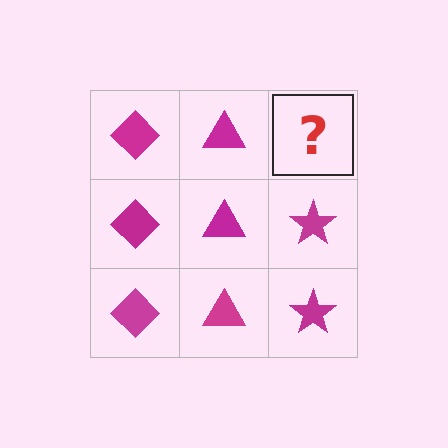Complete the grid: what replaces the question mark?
The question mark should be replaced with a magenta star.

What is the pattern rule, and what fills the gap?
The rule is that each column has a consistent shape. The gap should be filled with a magenta star.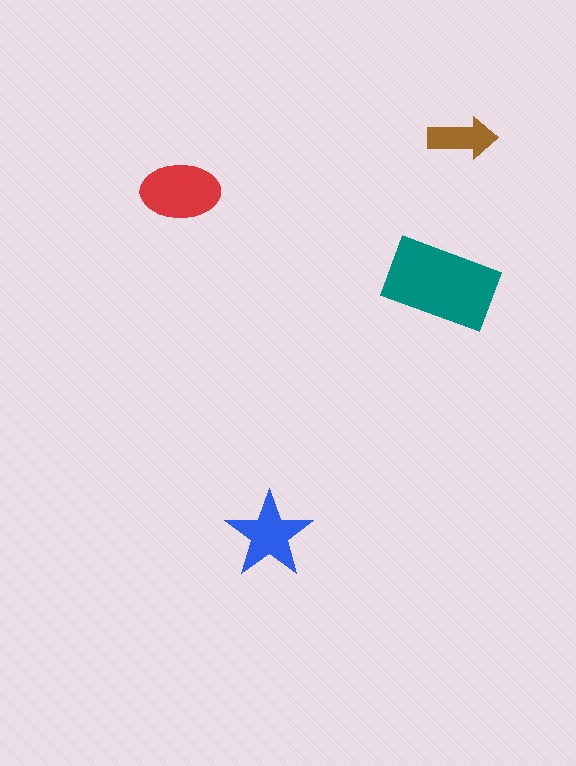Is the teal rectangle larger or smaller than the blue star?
Larger.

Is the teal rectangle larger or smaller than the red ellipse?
Larger.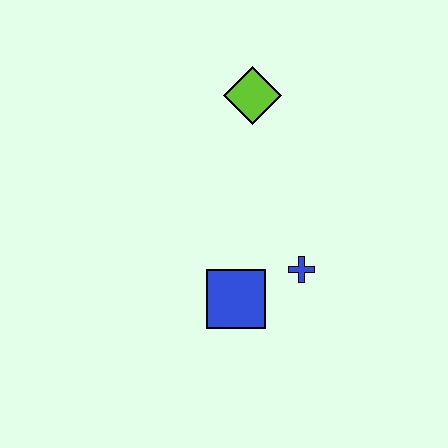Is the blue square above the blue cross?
No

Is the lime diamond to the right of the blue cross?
No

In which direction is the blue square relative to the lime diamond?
The blue square is below the lime diamond.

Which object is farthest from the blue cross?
The lime diamond is farthest from the blue cross.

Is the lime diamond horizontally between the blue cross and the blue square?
Yes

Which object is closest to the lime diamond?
The blue cross is closest to the lime diamond.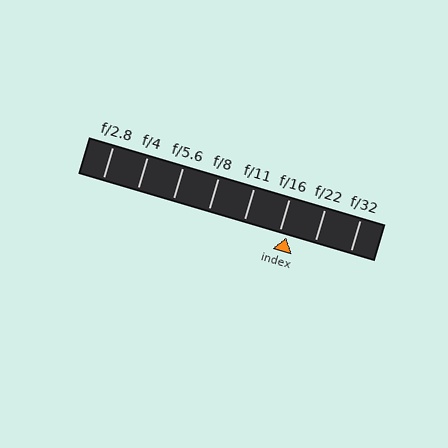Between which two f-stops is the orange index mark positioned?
The index mark is between f/16 and f/22.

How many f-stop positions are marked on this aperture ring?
There are 8 f-stop positions marked.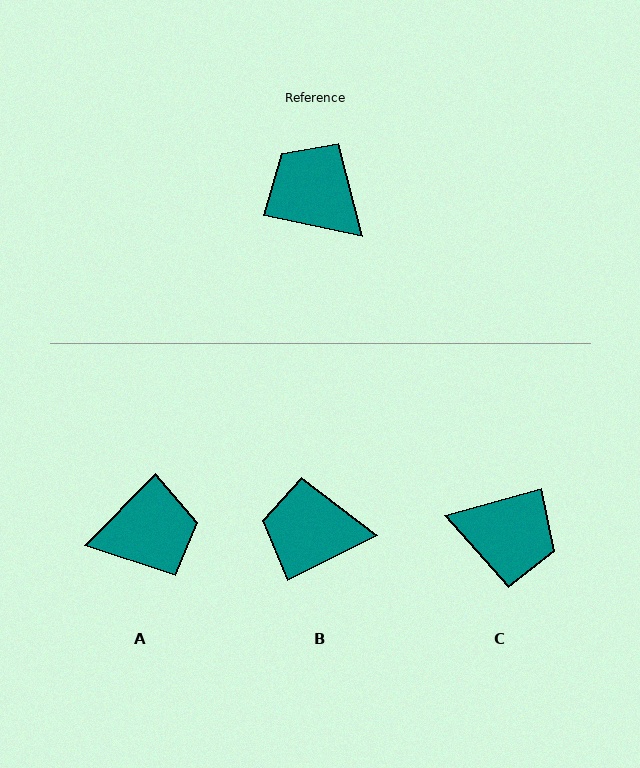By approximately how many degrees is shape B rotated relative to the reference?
Approximately 38 degrees counter-clockwise.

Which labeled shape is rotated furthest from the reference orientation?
C, about 152 degrees away.